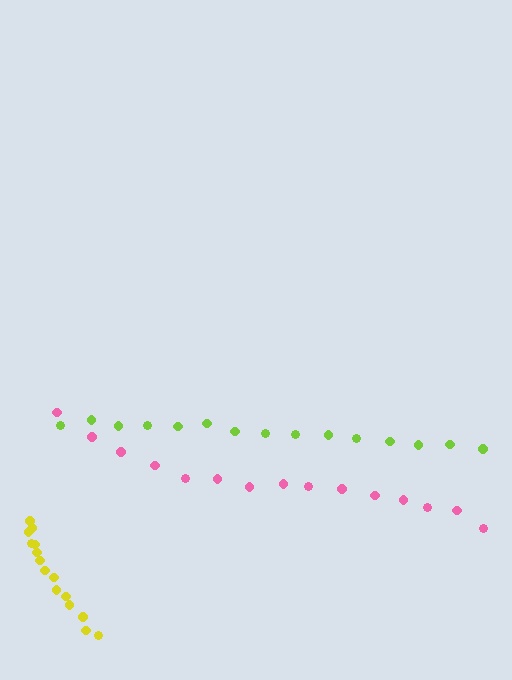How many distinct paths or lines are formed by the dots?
There are 3 distinct paths.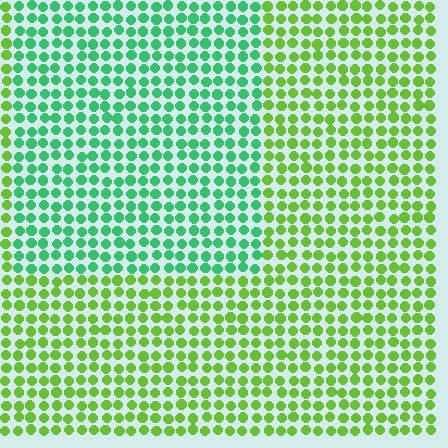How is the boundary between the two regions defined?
The boundary is defined purely by a slight shift in hue (about 48 degrees). Spacing, size, and orientation are identical on both sides.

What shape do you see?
I see a rectangle.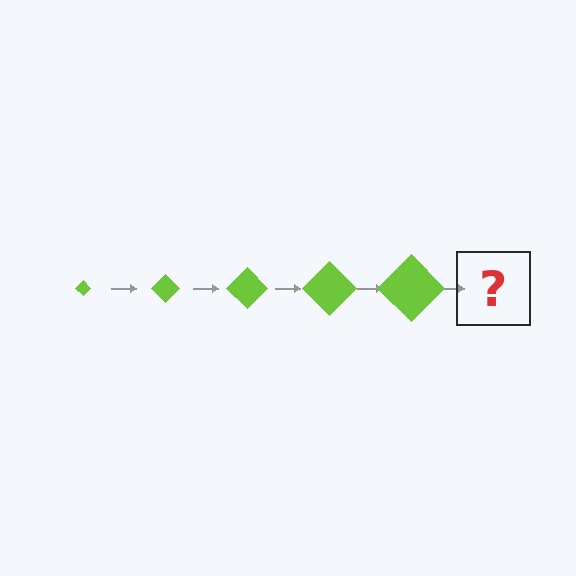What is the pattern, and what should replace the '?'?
The pattern is that the diamond gets progressively larger each step. The '?' should be a lime diamond, larger than the previous one.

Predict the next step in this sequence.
The next step is a lime diamond, larger than the previous one.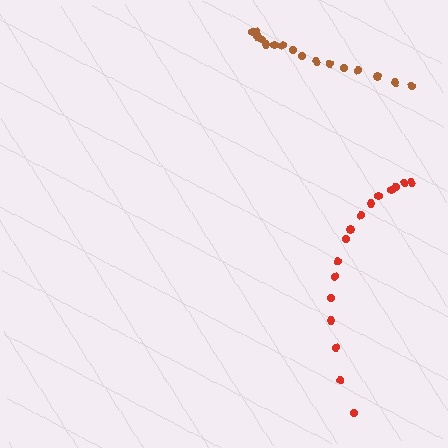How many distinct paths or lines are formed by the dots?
There are 2 distinct paths.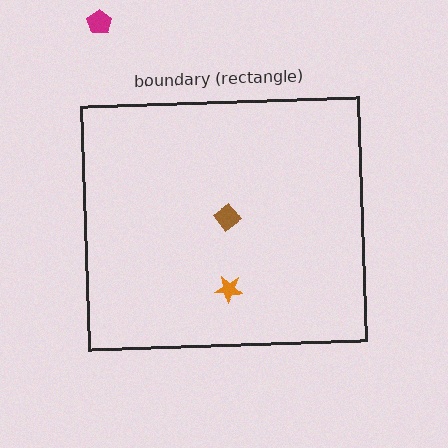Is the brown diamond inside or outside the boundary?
Inside.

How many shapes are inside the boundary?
2 inside, 1 outside.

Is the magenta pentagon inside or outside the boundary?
Outside.